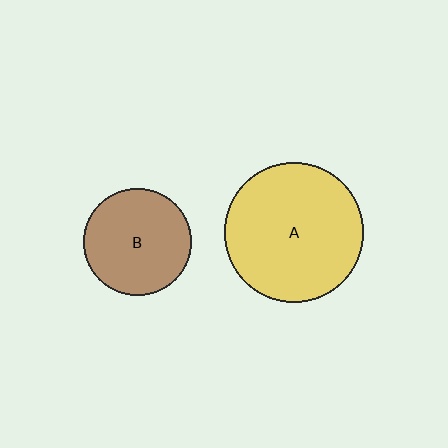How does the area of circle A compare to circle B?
Approximately 1.7 times.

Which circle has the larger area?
Circle A (yellow).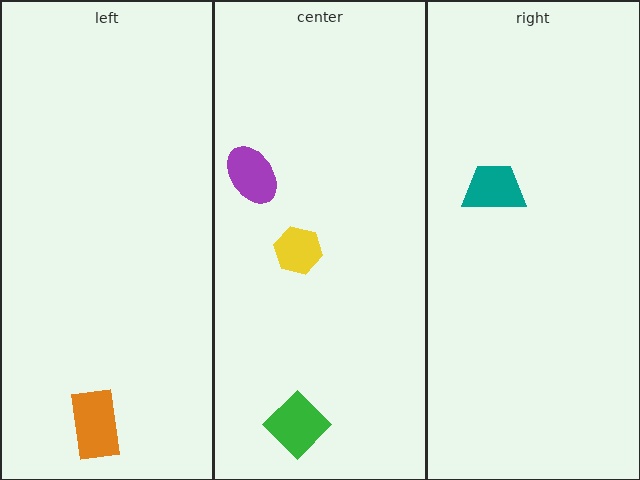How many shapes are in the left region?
1.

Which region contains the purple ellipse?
The center region.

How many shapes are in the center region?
3.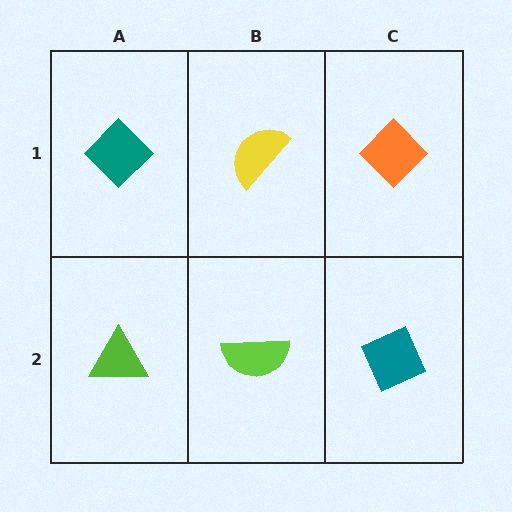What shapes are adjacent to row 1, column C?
A teal diamond (row 2, column C), a yellow semicircle (row 1, column B).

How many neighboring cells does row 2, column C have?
2.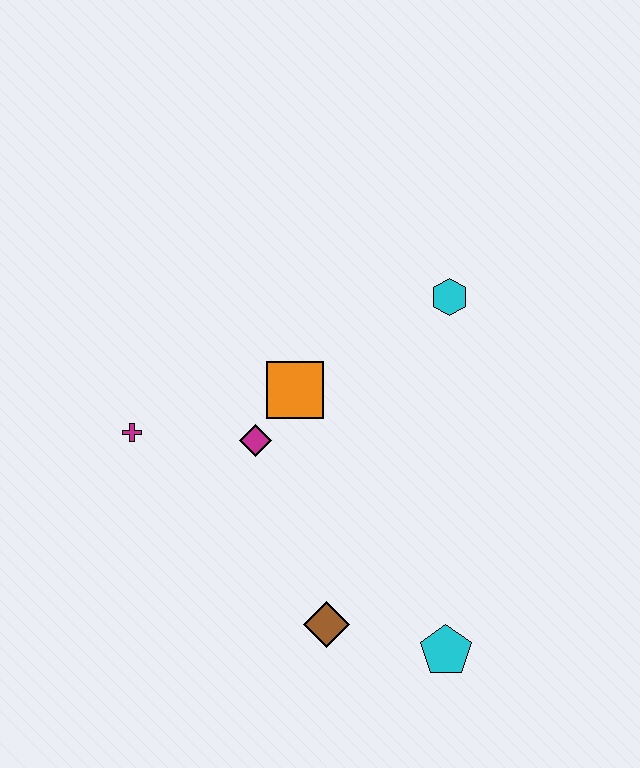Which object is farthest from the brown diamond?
The cyan hexagon is farthest from the brown diamond.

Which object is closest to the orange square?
The magenta diamond is closest to the orange square.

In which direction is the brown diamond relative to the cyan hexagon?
The brown diamond is below the cyan hexagon.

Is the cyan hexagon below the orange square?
No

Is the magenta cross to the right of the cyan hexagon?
No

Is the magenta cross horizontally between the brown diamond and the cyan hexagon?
No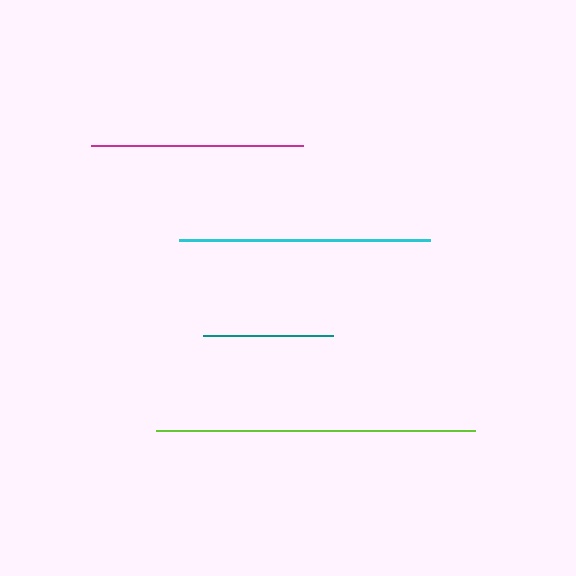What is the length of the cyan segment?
The cyan segment is approximately 251 pixels long.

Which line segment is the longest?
The lime line is the longest at approximately 319 pixels.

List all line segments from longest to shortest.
From longest to shortest: lime, cyan, magenta, teal.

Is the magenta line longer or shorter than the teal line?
The magenta line is longer than the teal line.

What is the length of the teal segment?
The teal segment is approximately 131 pixels long.